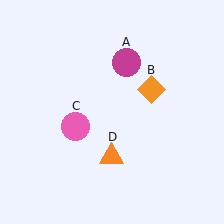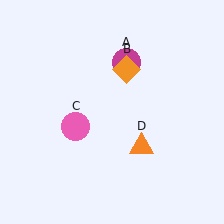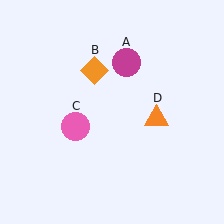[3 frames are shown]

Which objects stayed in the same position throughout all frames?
Magenta circle (object A) and pink circle (object C) remained stationary.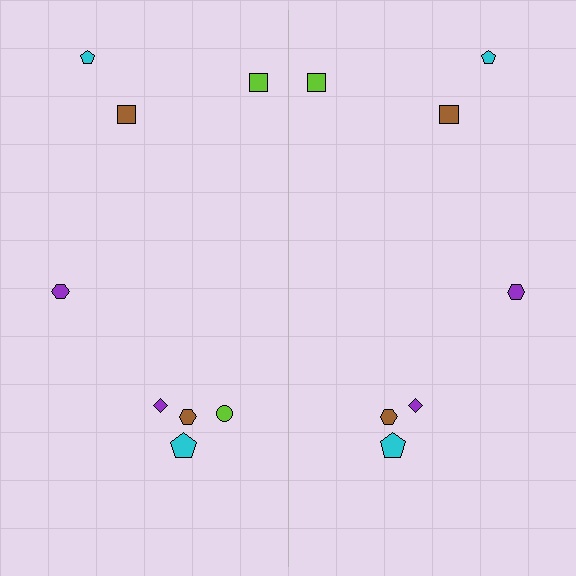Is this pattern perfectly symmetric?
No, the pattern is not perfectly symmetric. A lime circle is missing from the right side.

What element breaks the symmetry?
A lime circle is missing from the right side.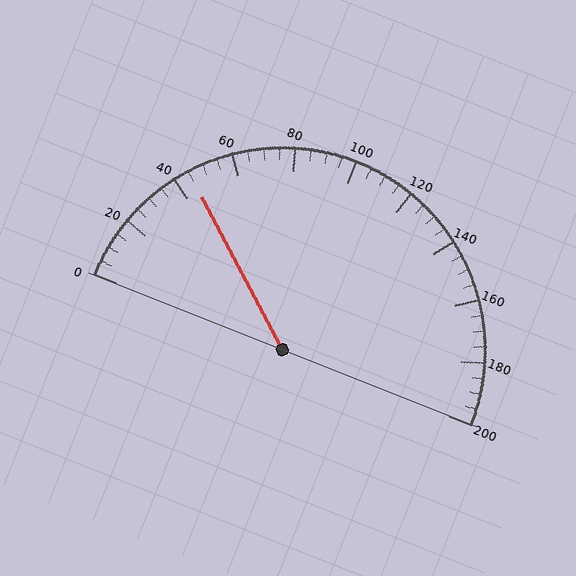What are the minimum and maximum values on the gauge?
The gauge ranges from 0 to 200.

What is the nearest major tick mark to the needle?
The nearest major tick mark is 40.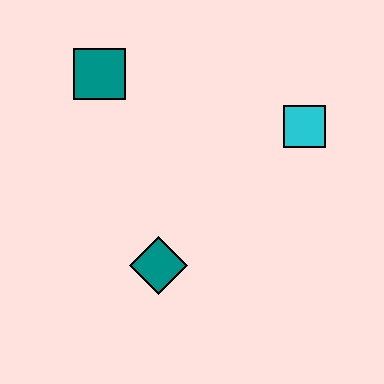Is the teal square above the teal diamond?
Yes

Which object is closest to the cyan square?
The teal diamond is closest to the cyan square.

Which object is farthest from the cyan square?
The teal square is farthest from the cyan square.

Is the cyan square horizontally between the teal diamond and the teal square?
No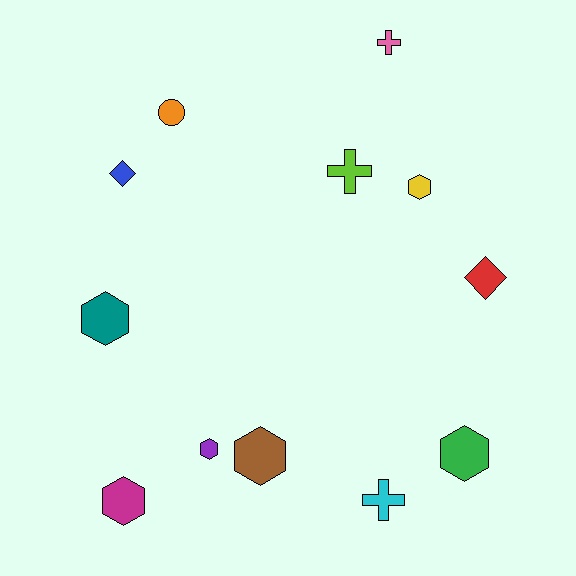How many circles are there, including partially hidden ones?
There is 1 circle.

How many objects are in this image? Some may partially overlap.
There are 12 objects.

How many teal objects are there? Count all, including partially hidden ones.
There is 1 teal object.